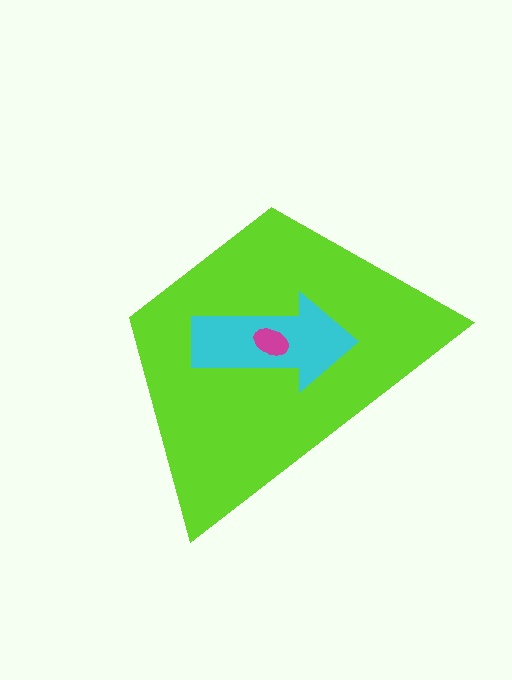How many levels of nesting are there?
3.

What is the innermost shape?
The magenta ellipse.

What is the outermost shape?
The lime trapezoid.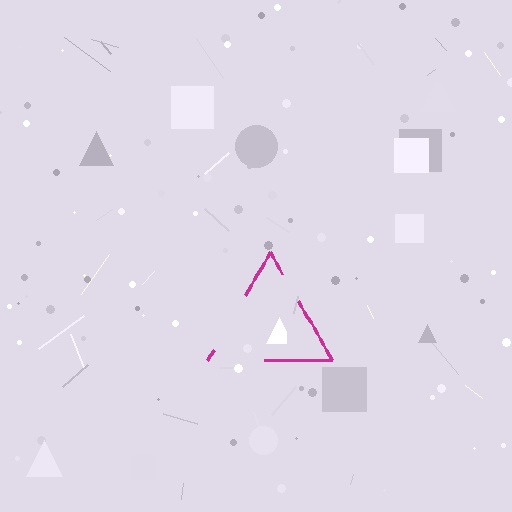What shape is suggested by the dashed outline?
The dashed outline suggests a triangle.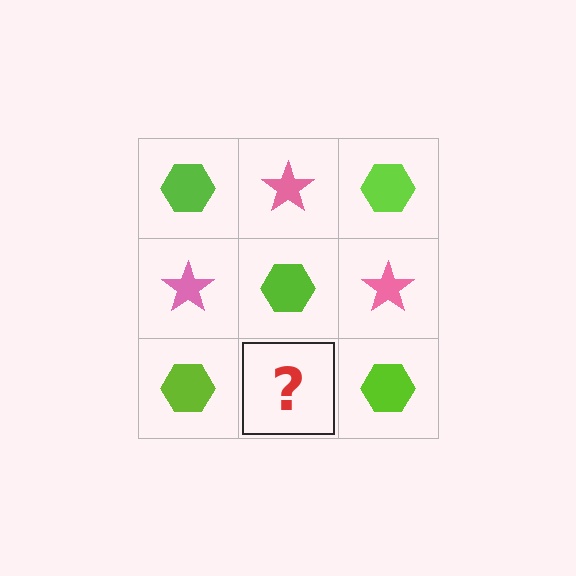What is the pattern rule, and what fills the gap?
The rule is that it alternates lime hexagon and pink star in a checkerboard pattern. The gap should be filled with a pink star.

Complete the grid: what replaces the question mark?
The question mark should be replaced with a pink star.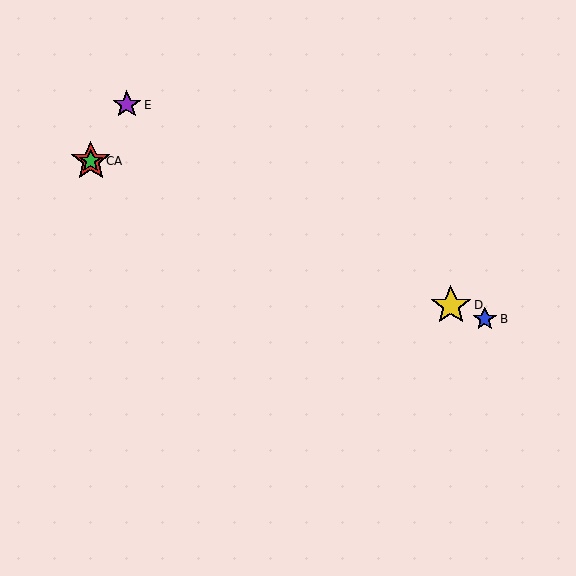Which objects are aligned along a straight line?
Objects A, B, C, D are aligned along a straight line.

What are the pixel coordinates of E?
Object E is at (127, 105).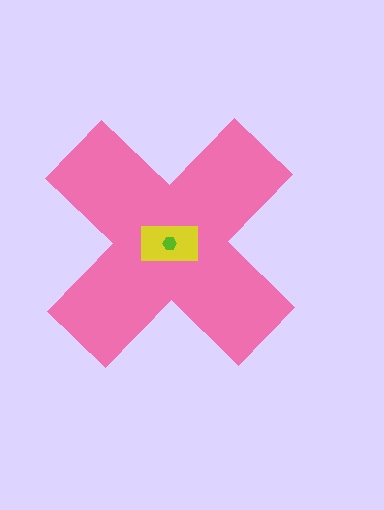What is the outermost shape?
The pink cross.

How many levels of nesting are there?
3.